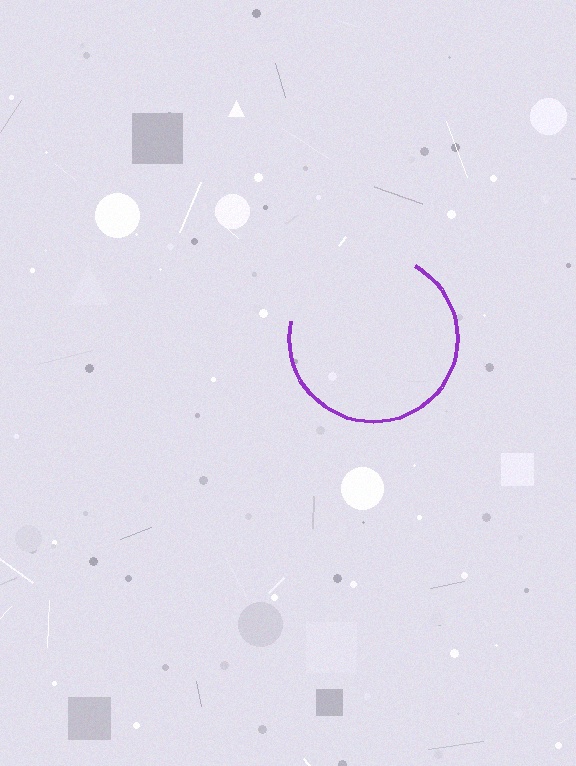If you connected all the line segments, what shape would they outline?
They would outline a circle.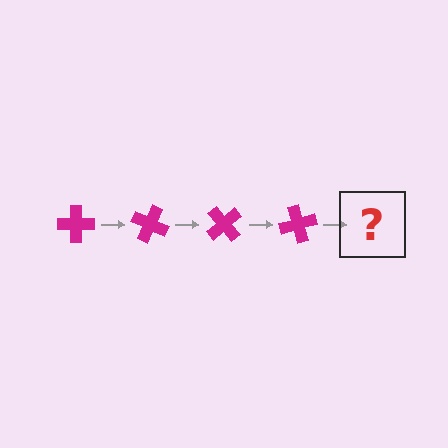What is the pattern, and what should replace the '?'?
The pattern is that the cross rotates 25 degrees each step. The '?' should be a magenta cross rotated 100 degrees.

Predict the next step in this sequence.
The next step is a magenta cross rotated 100 degrees.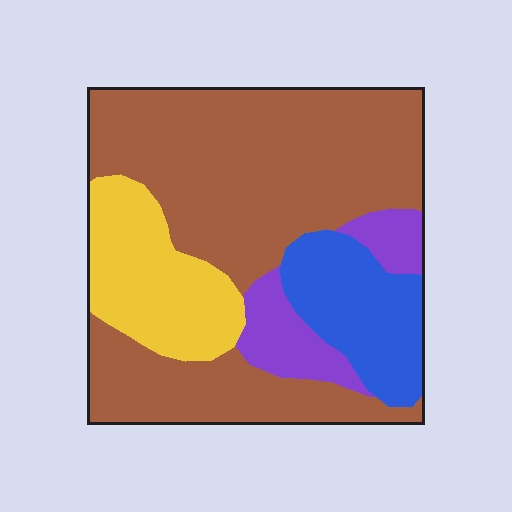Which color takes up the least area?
Purple, at roughly 10%.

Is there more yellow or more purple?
Yellow.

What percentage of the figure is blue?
Blue covers 14% of the figure.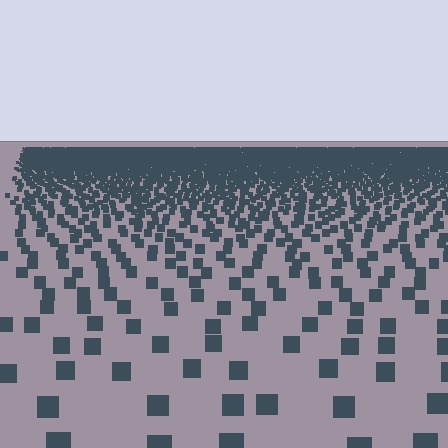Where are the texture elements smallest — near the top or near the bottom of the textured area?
Near the top.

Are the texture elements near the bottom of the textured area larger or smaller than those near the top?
Larger. Near the bottom, elements are closer to the viewer and appear at a bigger on-screen size.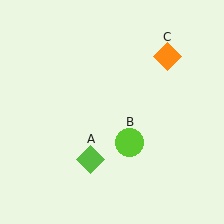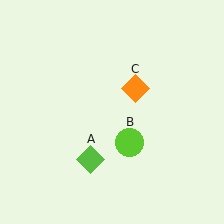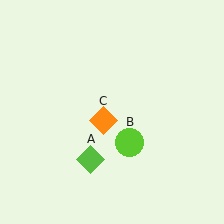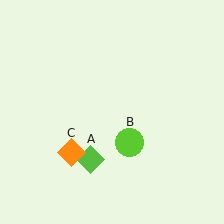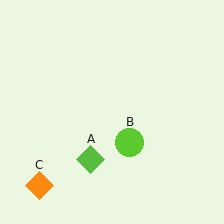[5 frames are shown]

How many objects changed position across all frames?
1 object changed position: orange diamond (object C).